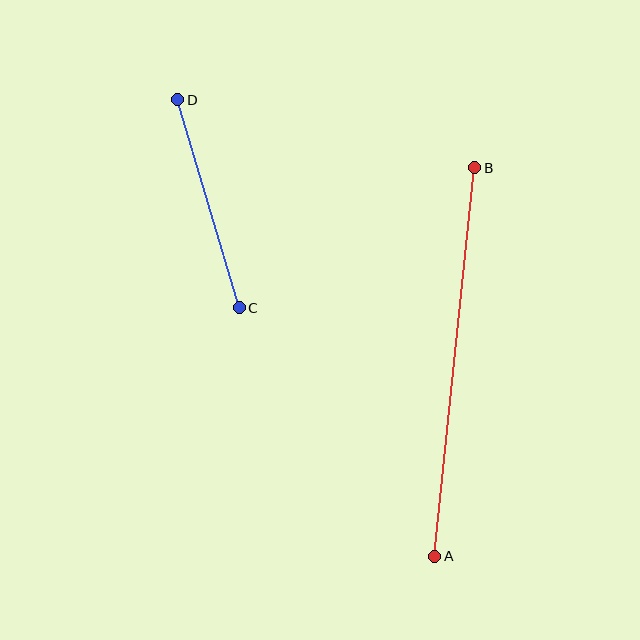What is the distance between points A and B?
The distance is approximately 391 pixels.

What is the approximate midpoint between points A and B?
The midpoint is at approximately (455, 362) pixels.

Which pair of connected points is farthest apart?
Points A and B are farthest apart.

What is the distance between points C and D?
The distance is approximately 217 pixels.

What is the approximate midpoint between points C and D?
The midpoint is at approximately (209, 204) pixels.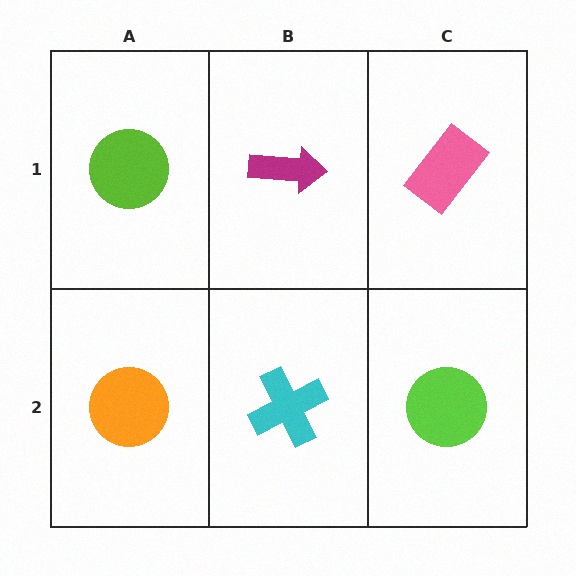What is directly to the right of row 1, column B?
A pink rectangle.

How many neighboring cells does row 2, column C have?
2.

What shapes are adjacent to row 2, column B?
A magenta arrow (row 1, column B), an orange circle (row 2, column A), a lime circle (row 2, column C).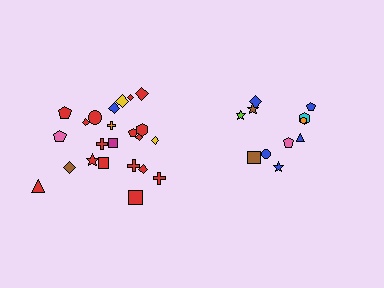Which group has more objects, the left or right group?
The left group.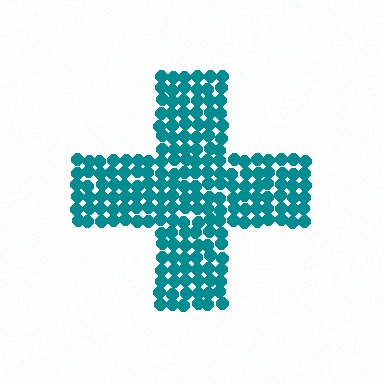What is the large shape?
The large shape is a cross.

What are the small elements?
The small elements are circles.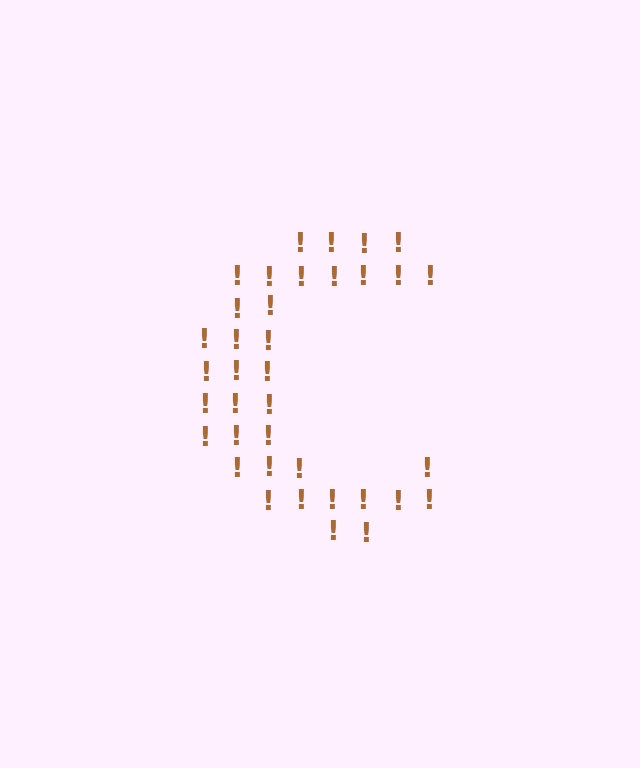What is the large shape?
The large shape is the letter C.